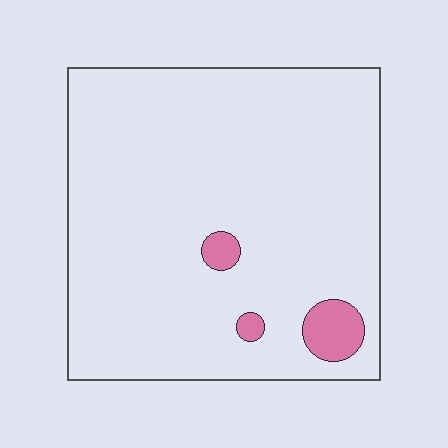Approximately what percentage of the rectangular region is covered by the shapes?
Approximately 5%.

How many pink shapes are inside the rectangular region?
3.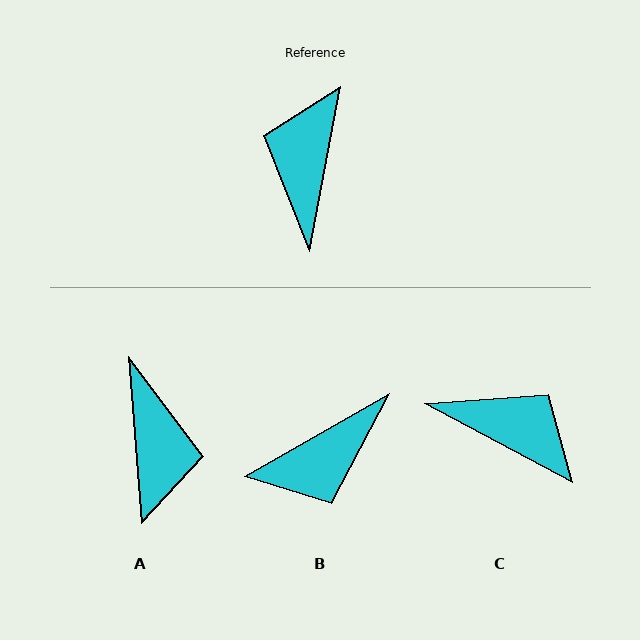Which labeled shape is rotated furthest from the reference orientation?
A, about 165 degrees away.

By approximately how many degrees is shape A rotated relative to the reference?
Approximately 165 degrees clockwise.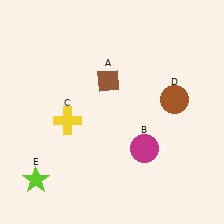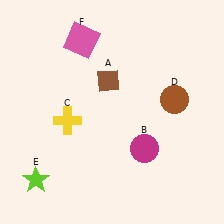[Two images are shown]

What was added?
A pink square (F) was added in Image 2.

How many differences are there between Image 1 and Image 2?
There is 1 difference between the two images.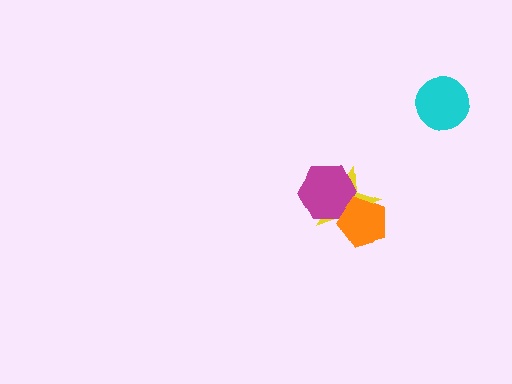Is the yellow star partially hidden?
Yes, it is partially covered by another shape.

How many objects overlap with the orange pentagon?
2 objects overlap with the orange pentagon.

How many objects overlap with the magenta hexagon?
2 objects overlap with the magenta hexagon.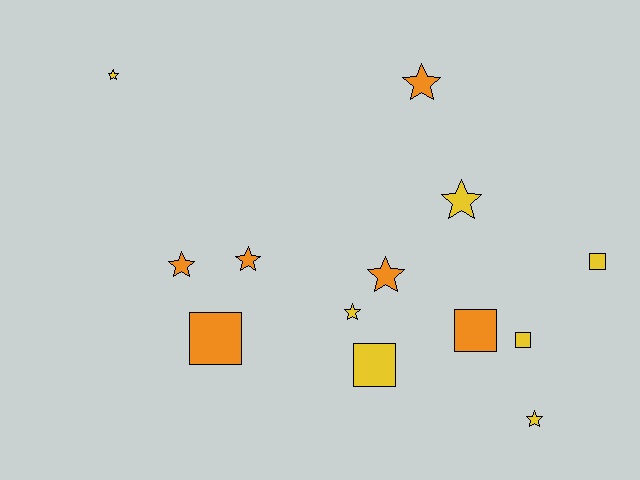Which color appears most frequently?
Yellow, with 7 objects.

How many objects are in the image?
There are 13 objects.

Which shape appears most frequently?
Star, with 8 objects.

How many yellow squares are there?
There are 3 yellow squares.